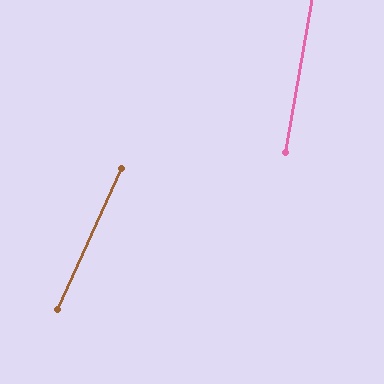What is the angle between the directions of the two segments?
Approximately 14 degrees.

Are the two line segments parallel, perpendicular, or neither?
Neither parallel nor perpendicular — they differ by about 14°.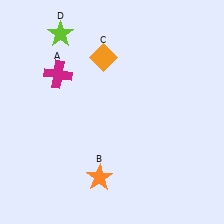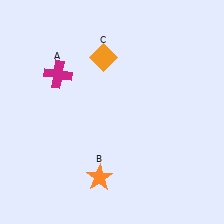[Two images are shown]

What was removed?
The lime star (D) was removed in Image 2.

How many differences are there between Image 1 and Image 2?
There is 1 difference between the two images.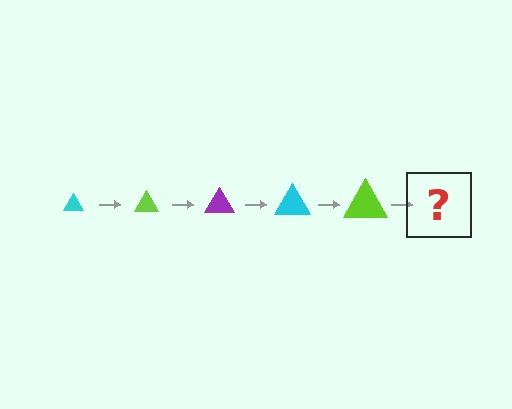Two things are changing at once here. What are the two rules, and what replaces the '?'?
The two rules are that the triangle grows larger each step and the color cycles through cyan, lime, and purple. The '?' should be a purple triangle, larger than the previous one.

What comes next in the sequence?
The next element should be a purple triangle, larger than the previous one.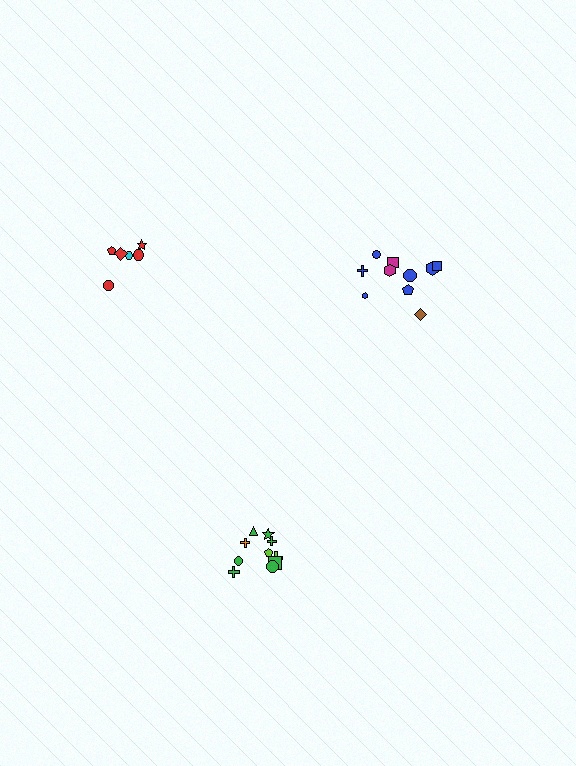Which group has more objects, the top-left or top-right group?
The top-right group.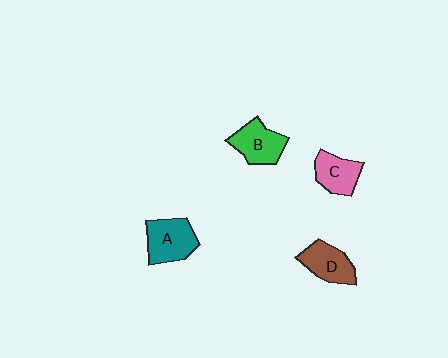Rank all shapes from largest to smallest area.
From largest to smallest: A (teal), B (green), D (brown), C (pink).